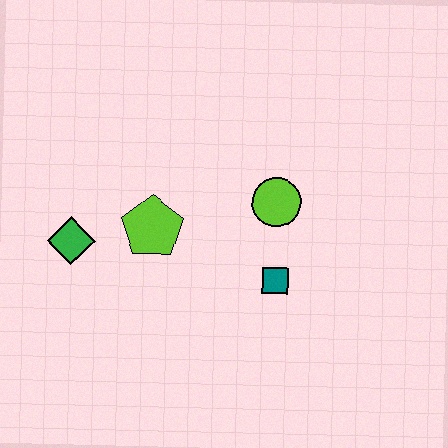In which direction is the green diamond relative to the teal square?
The green diamond is to the left of the teal square.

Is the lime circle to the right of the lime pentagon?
Yes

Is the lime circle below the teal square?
No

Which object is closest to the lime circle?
The teal square is closest to the lime circle.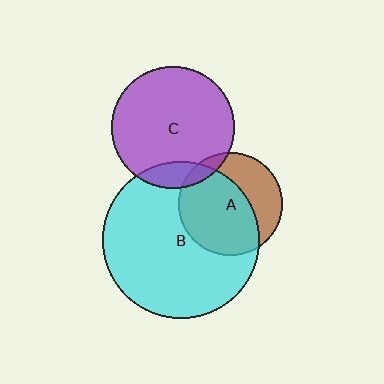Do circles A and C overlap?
Yes.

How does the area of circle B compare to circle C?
Approximately 1.7 times.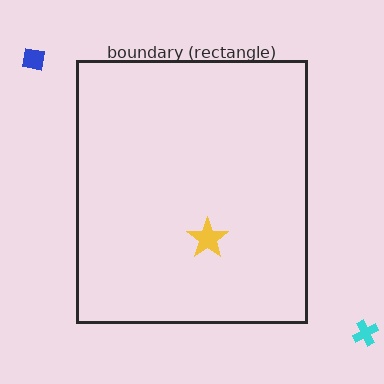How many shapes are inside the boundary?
1 inside, 2 outside.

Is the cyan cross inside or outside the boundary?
Outside.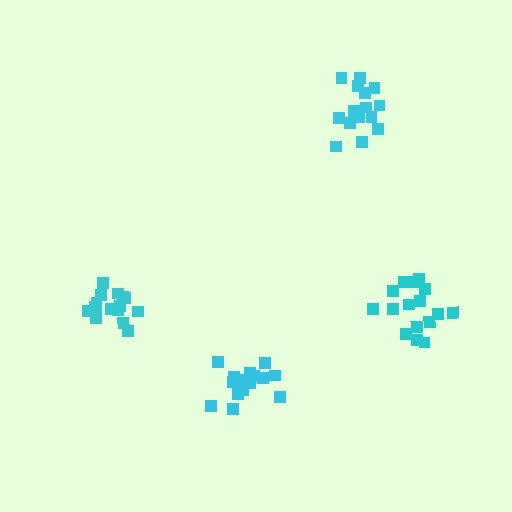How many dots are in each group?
Group 1: 16 dots, Group 2: 16 dots, Group 3: 16 dots, Group 4: 18 dots (66 total).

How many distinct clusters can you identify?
There are 4 distinct clusters.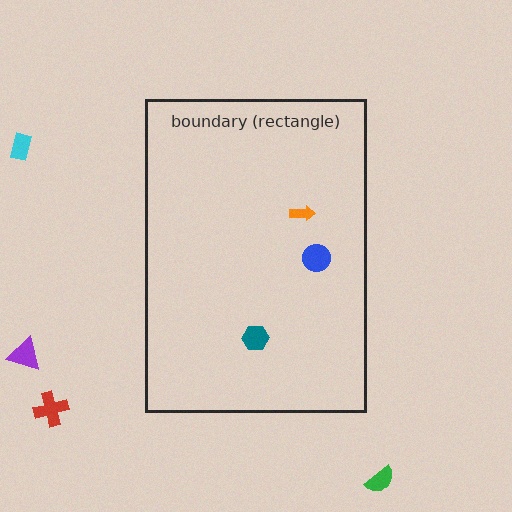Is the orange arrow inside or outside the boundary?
Inside.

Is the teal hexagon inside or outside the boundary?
Inside.